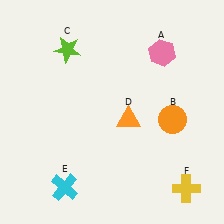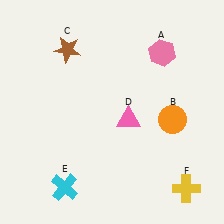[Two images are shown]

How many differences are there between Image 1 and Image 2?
There are 2 differences between the two images.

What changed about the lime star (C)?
In Image 1, C is lime. In Image 2, it changed to brown.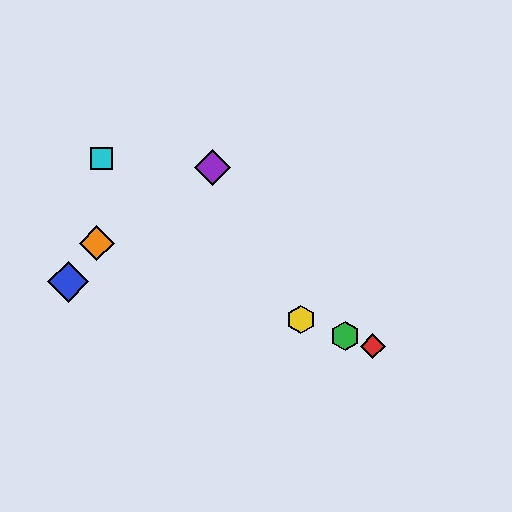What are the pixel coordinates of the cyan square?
The cyan square is at (102, 158).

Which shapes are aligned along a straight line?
The red diamond, the green hexagon, the yellow hexagon, the orange diamond are aligned along a straight line.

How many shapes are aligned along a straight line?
4 shapes (the red diamond, the green hexagon, the yellow hexagon, the orange diamond) are aligned along a straight line.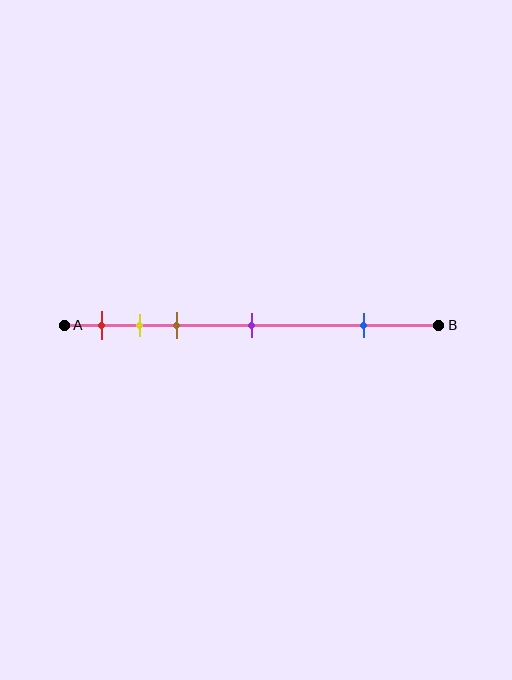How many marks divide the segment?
There are 5 marks dividing the segment.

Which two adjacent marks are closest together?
The yellow and brown marks are the closest adjacent pair.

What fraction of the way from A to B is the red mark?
The red mark is approximately 10% (0.1) of the way from A to B.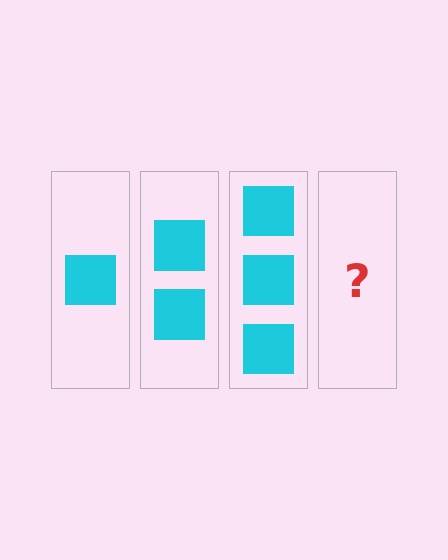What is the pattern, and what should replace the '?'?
The pattern is that each step adds one more square. The '?' should be 4 squares.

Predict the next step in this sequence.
The next step is 4 squares.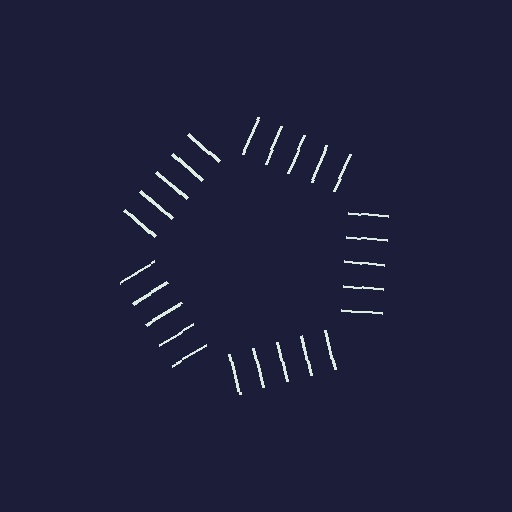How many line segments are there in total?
25 — 5 along each of the 5 edges.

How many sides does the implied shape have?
5 sides — the line-ends trace a pentagon.